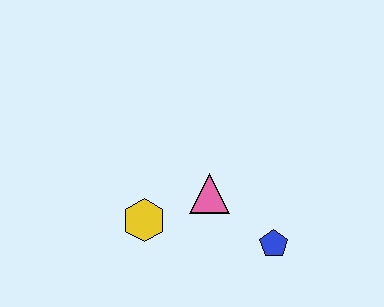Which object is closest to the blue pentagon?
The pink triangle is closest to the blue pentagon.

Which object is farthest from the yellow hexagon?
The blue pentagon is farthest from the yellow hexagon.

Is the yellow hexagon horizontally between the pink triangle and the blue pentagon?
No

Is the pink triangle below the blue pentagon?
No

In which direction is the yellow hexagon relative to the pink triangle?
The yellow hexagon is to the left of the pink triangle.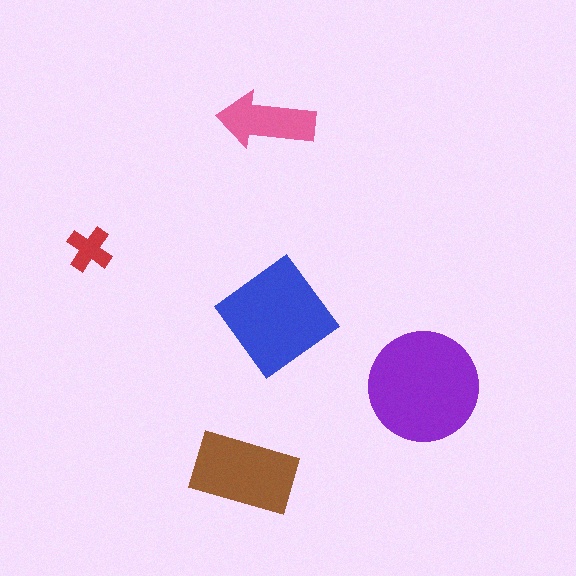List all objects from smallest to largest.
The red cross, the pink arrow, the brown rectangle, the blue diamond, the purple circle.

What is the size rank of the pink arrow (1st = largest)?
4th.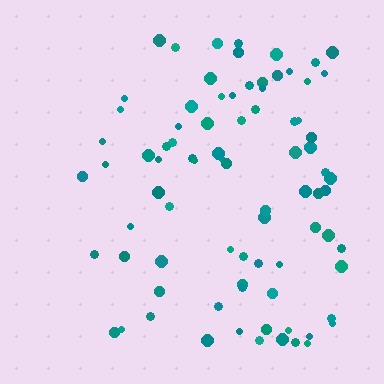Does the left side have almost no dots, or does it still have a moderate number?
Still a moderate number, just noticeably fewer than the right.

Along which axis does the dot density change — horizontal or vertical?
Horizontal.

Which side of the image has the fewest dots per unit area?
The left.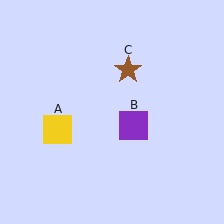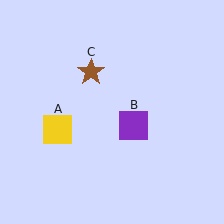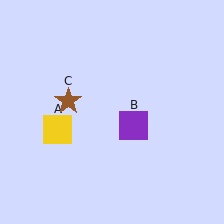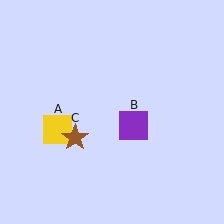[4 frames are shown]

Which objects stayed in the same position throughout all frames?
Yellow square (object A) and purple square (object B) remained stationary.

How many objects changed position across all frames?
1 object changed position: brown star (object C).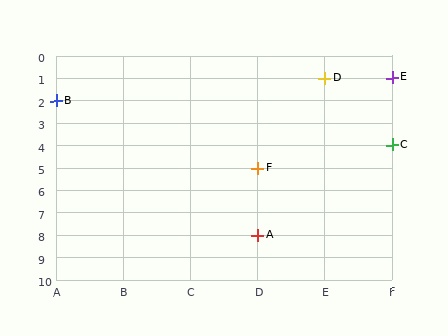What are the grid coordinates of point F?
Point F is at grid coordinates (D, 5).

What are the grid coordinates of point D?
Point D is at grid coordinates (E, 1).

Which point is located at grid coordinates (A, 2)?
Point B is at (A, 2).